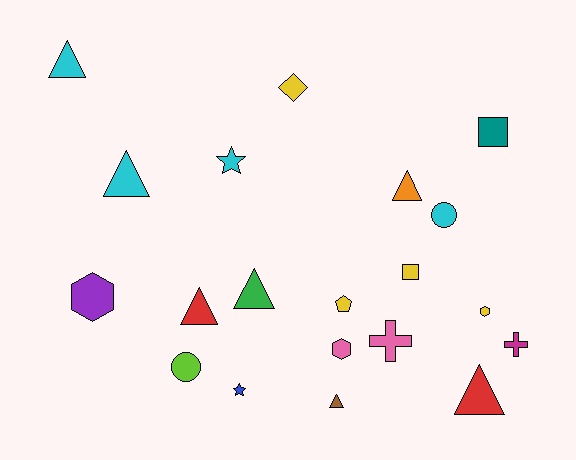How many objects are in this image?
There are 20 objects.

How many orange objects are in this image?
There is 1 orange object.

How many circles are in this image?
There are 2 circles.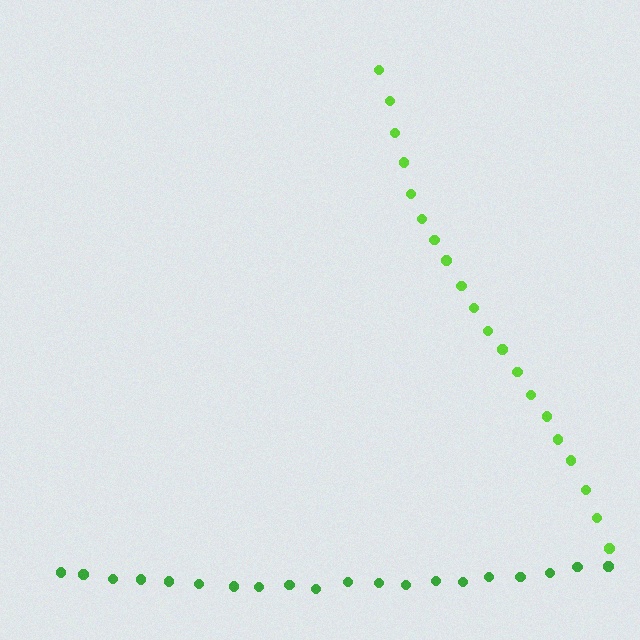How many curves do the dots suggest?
There are 2 distinct paths.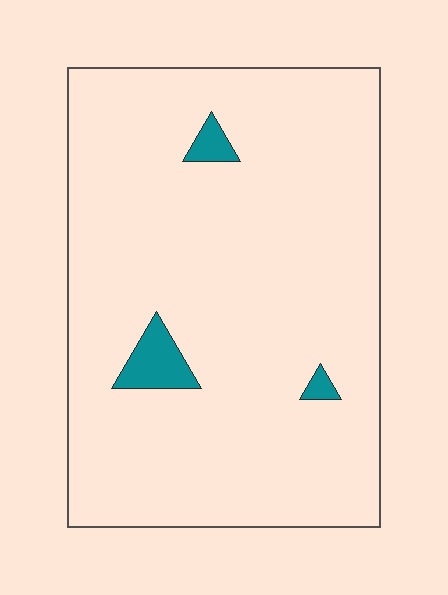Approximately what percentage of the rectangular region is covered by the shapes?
Approximately 5%.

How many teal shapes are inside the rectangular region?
3.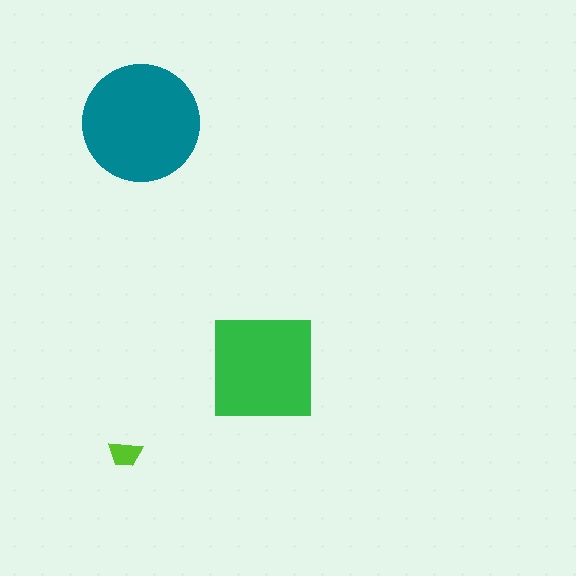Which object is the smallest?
The lime trapezoid.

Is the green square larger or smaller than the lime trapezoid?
Larger.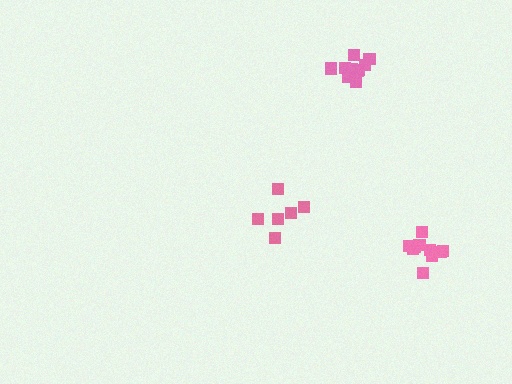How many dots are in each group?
Group 1: 6 dots, Group 2: 11 dots, Group 3: 11 dots (28 total).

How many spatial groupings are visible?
There are 3 spatial groupings.